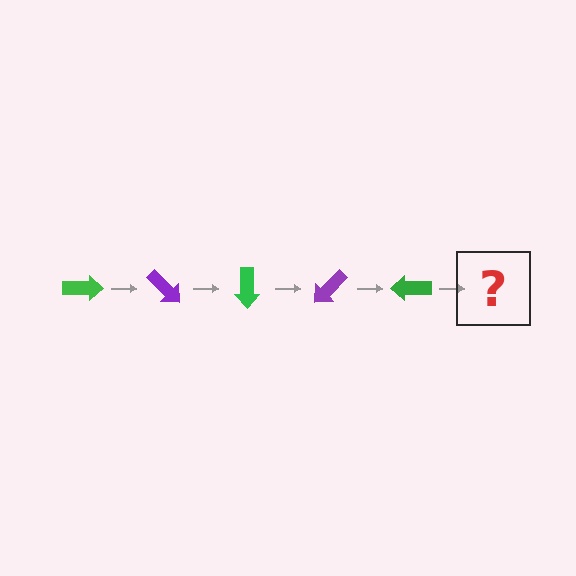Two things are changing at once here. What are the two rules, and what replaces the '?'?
The two rules are that it rotates 45 degrees each step and the color cycles through green and purple. The '?' should be a purple arrow, rotated 225 degrees from the start.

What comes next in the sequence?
The next element should be a purple arrow, rotated 225 degrees from the start.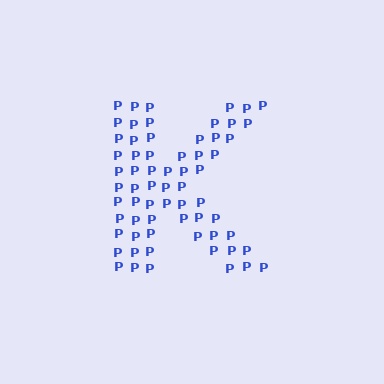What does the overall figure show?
The overall figure shows the letter K.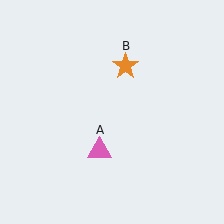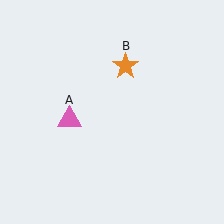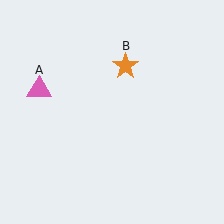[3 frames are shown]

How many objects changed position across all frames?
1 object changed position: pink triangle (object A).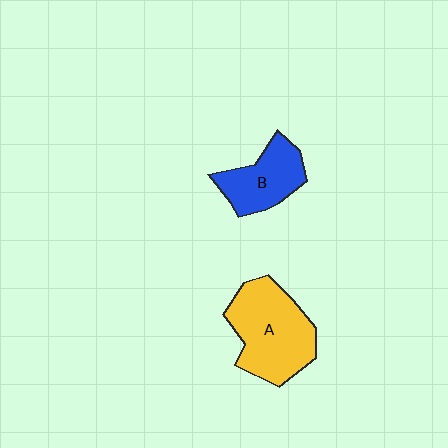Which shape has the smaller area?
Shape B (blue).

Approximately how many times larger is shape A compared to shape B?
Approximately 1.6 times.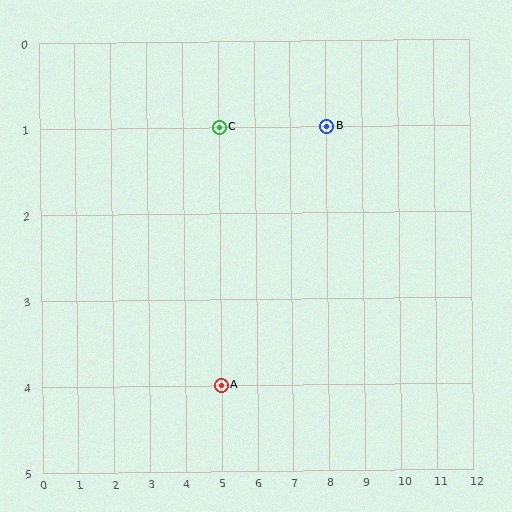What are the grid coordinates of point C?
Point C is at grid coordinates (5, 1).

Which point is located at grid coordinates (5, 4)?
Point A is at (5, 4).